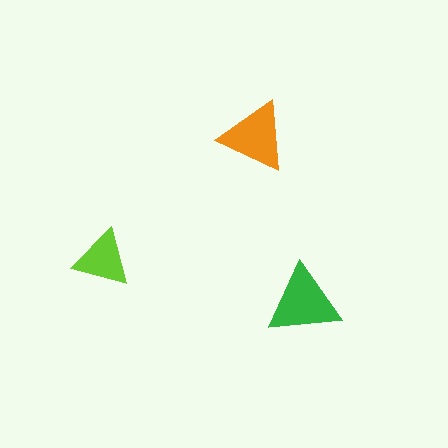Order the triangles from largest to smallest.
the green one, the orange one, the lime one.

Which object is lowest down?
The green triangle is bottommost.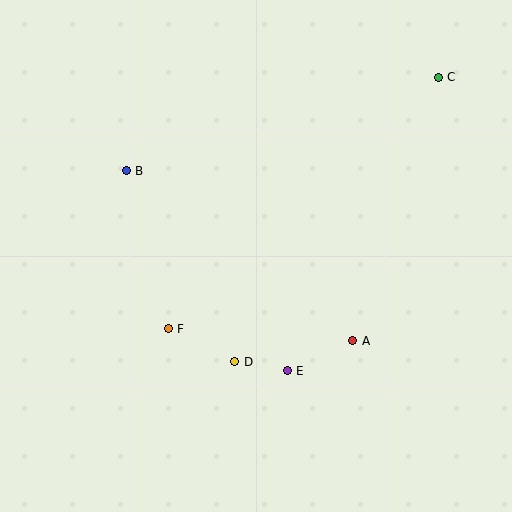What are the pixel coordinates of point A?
Point A is at (353, 341).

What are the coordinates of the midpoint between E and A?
The midpoint between E and A is at (320, 356).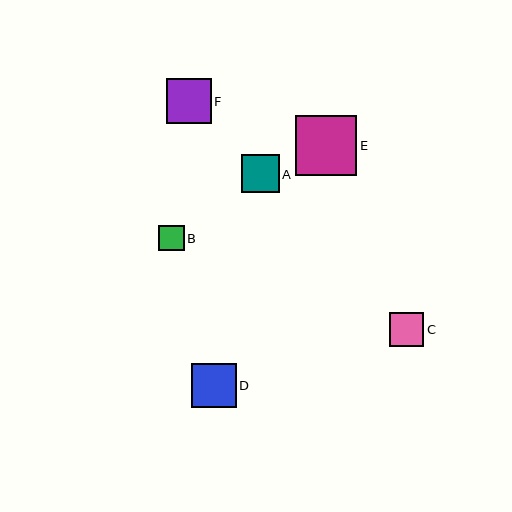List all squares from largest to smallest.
From largest to smallest: E, F, D, A, C, B.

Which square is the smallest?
Square B is the smallest with a size of approximately 25 pixels.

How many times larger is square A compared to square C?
Square A is approximately 1.1 times the size of square C.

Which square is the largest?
Square E is the largest with a size of approximately 61 pixels.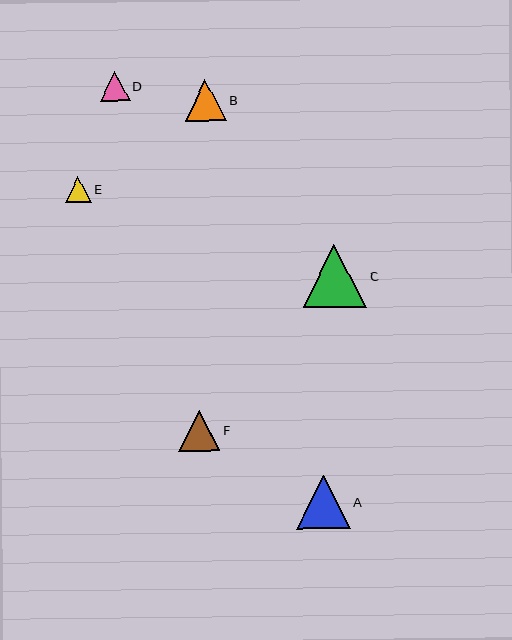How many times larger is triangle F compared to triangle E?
Triangle F is approximately 1.6 times the size of triangle E.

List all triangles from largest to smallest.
From largest to smallest: C, A, F, B, D, E.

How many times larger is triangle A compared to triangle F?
Triangle A is approximately 1.3 times the size of triangle F.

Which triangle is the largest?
Triangle C is the largest with a size of approximately 64 pixels.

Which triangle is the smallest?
Triangle E is the smallest with a size of approximately 26 pixels.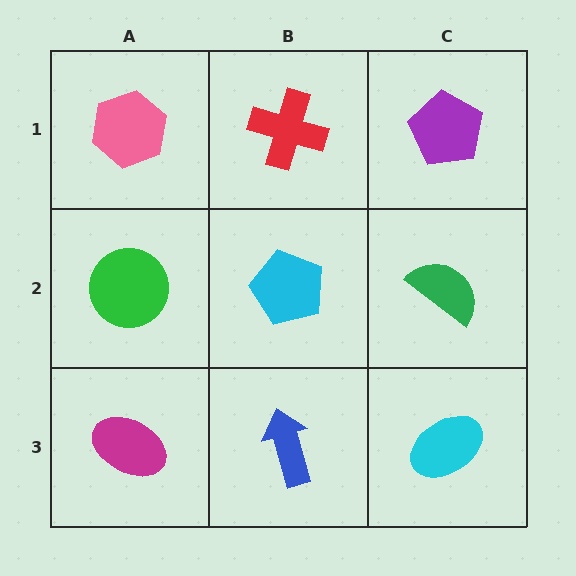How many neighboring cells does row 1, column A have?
2.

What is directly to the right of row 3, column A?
A blue arrow.